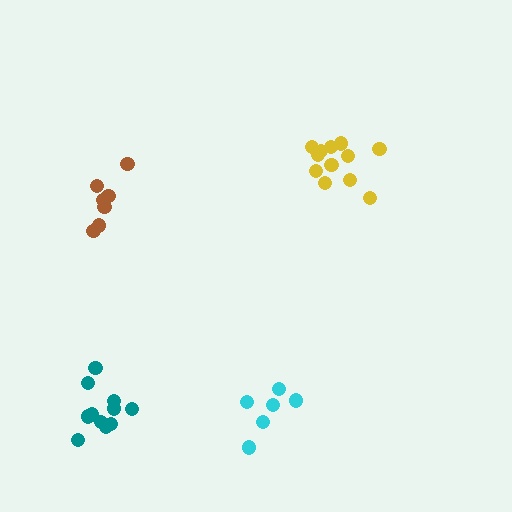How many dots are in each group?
Group 1: 12 dots, Group 2: 11 dots, Group 3: 6 dots, Group 4: 7 dots (36 total).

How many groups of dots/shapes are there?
There are 4 groups.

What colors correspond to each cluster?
The clusters are colored: yellow, teal, cyan, brown.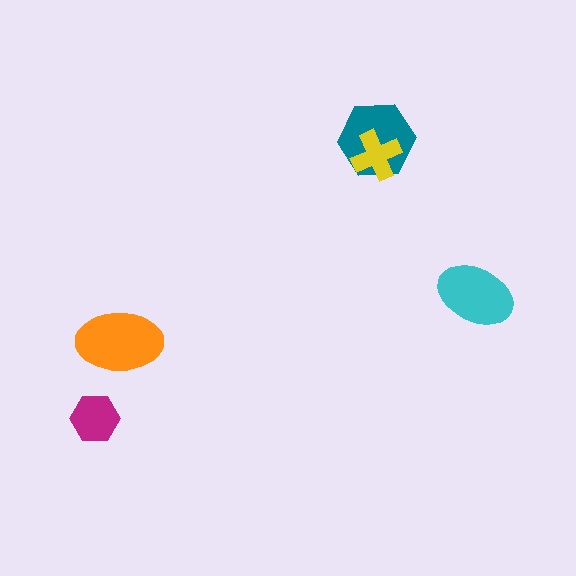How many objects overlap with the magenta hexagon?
0 objects overlap with the magenta hexagon.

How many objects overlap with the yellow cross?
1 object overlaps with the yellow cross.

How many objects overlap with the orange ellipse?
0 objects overlap with the orange ellipse.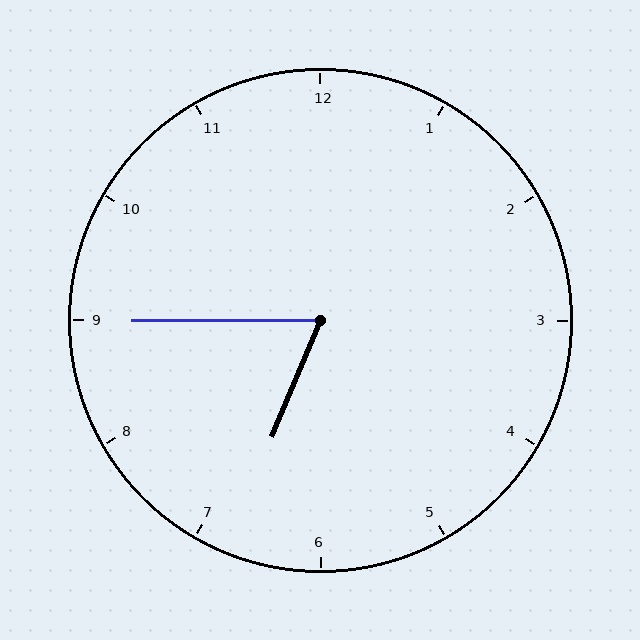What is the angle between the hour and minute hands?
Approximately 68 degrees.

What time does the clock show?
6:45.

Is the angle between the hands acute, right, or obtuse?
It is acute.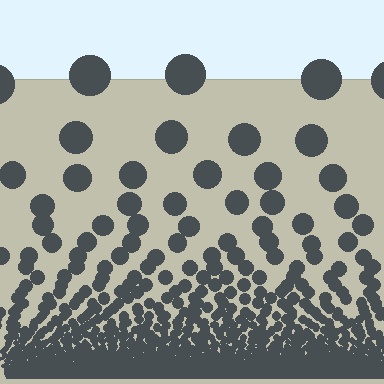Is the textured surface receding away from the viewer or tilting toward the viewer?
The surface appears to tilt toward the viewer. Texture elements get larger and sparser toward the top.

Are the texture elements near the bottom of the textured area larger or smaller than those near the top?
Smaller. The gradient is inverted — elements near the bottom are smaller and denser.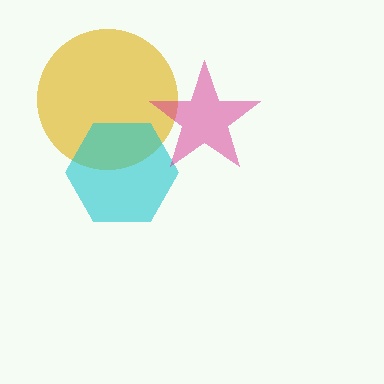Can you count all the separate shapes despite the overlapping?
Yes, there are 3 separate shapes.